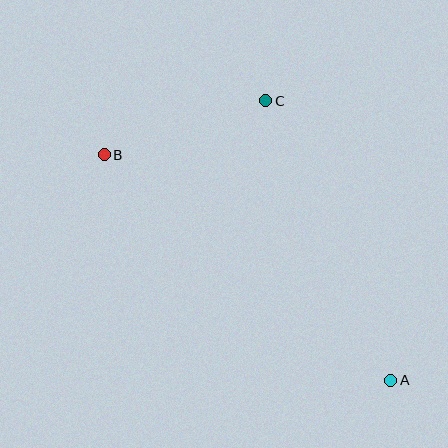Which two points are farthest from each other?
Points A and B are farthest from each other.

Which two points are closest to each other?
Points B and C are closest to each other.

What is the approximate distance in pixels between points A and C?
The distance between A and C is approximately 306 pixels.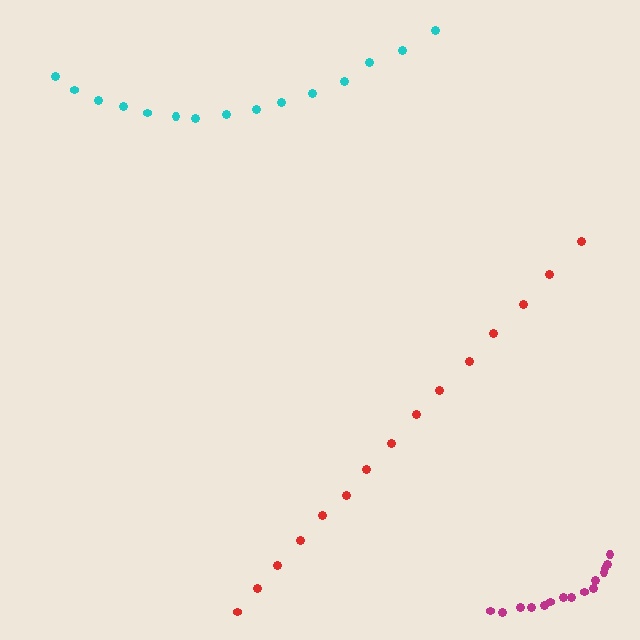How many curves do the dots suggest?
There are 3 distinct paths.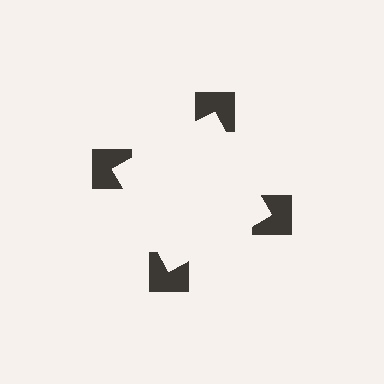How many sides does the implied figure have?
4 sides.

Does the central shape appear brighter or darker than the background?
It typically appears slightly brighter than the background, even though no actual brightness change is drawn.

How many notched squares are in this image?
There are 4 — one at each vertex of the illusory square.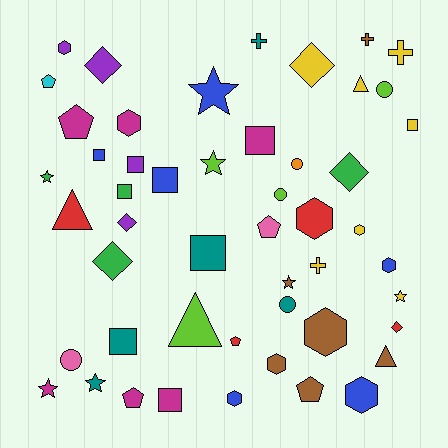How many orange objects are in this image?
There is 1 orange object.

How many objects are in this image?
There are 50 objects.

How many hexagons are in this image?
There are 9 hexagons.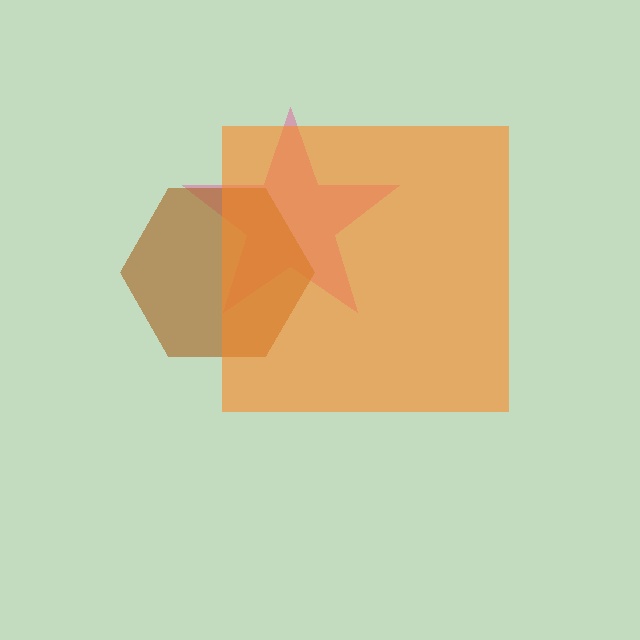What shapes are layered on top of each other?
The layered shapes are: a pink star, a brown hexagon, an orange square.